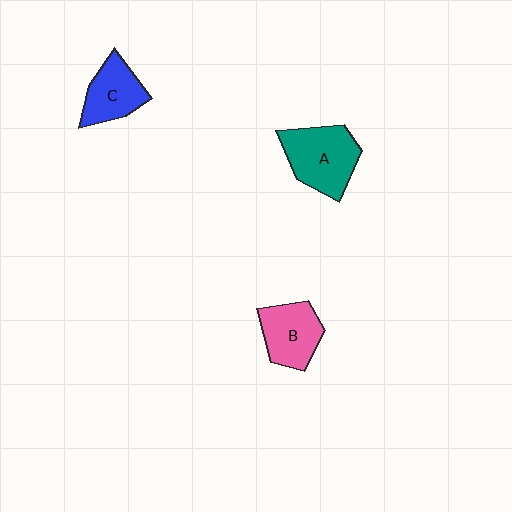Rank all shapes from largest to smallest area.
From largest to smallest: A (teal), B (pink), C (blue).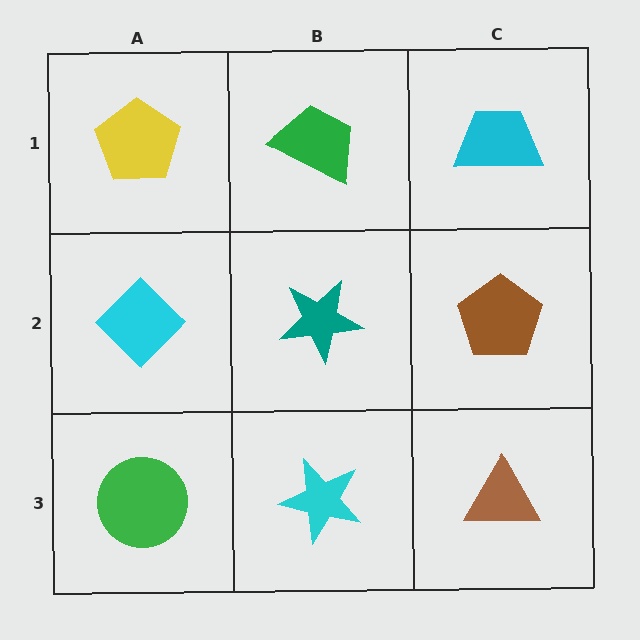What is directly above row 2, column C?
A cyan trapezoid.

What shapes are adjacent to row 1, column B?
A teal star (row 2, column B), a yellow pentagon (row 1, column A), a cyan trapezoid (row 1, column C).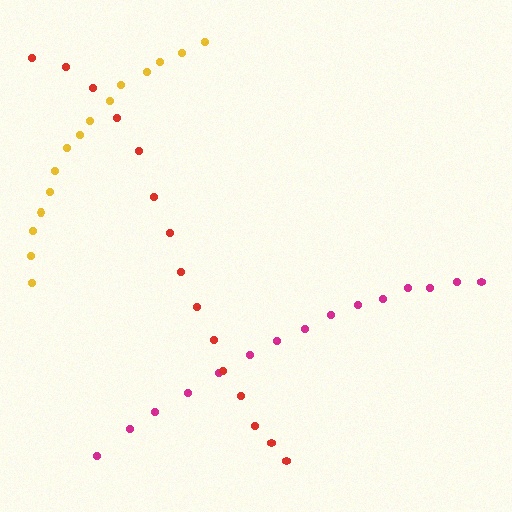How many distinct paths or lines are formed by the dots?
There are 3 distinct paths.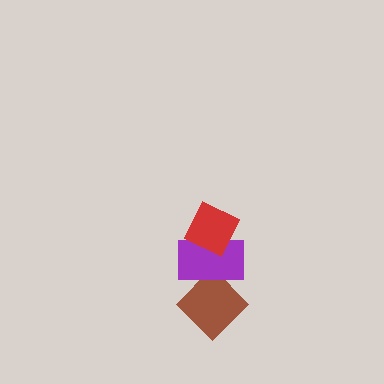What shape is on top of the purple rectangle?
The red diamond is on top of the purple rectangle.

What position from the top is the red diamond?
The red diamond is 1st from the top.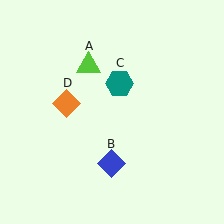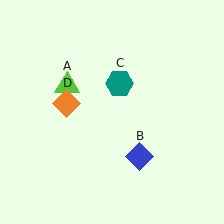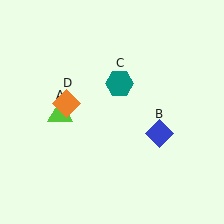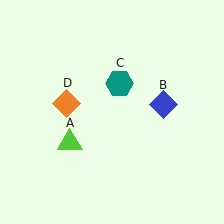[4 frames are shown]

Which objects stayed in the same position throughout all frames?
Teal hexagon (object C) and orange diamond (object D) remained stationary.